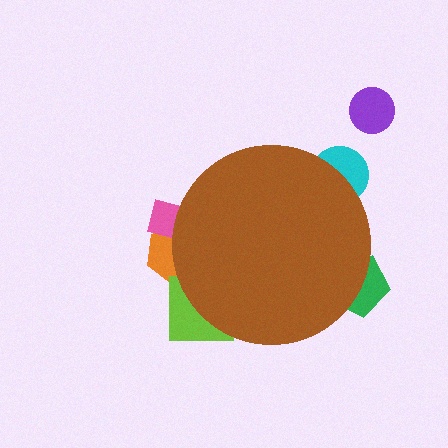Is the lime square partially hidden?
Yes, the lime square is partially hidden behind the brown circle.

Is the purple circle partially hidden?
No, the purple circle is fully visible.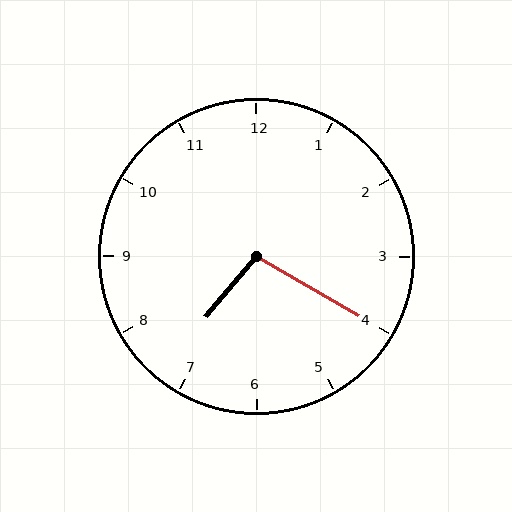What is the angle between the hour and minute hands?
Approximately 100 degrees.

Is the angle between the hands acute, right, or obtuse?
It is obtuse.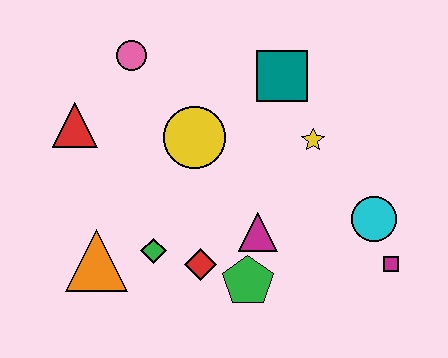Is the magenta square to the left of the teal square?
No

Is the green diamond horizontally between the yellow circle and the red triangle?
Yes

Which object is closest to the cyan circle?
The magenta square is closest to the cyan circle.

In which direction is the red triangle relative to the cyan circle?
The red triangle is to the left of the cyan circle.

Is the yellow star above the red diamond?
Yes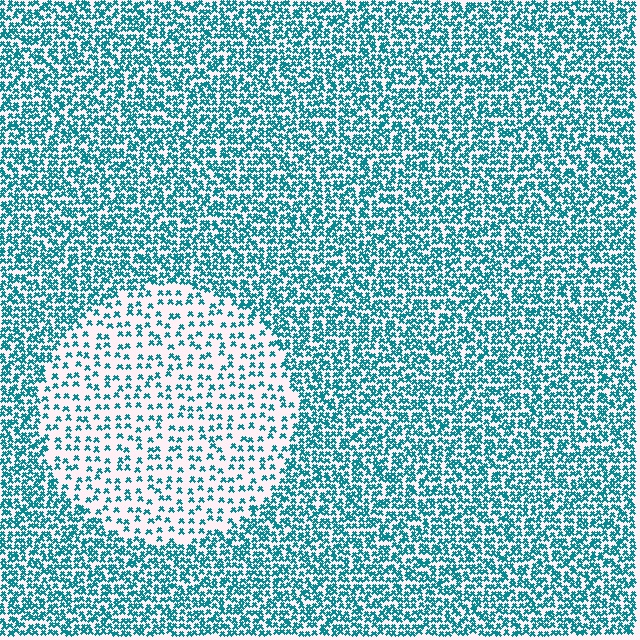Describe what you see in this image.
The image contains small teal elements arranged at two different densities. A circle-shaped region is visible where the elements are less densely packed than the surrounding area.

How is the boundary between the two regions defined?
The boundary is defined by a change in element density (approximately 2.4x ratio). All elements are the same color, size, and shape.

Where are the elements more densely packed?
The elements are more densely packed outside the circle boundary.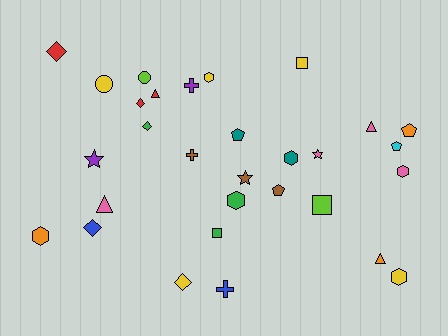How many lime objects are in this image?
There are 2 lime objects.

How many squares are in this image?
There are 3 squares.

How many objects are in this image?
There are 30 objects.